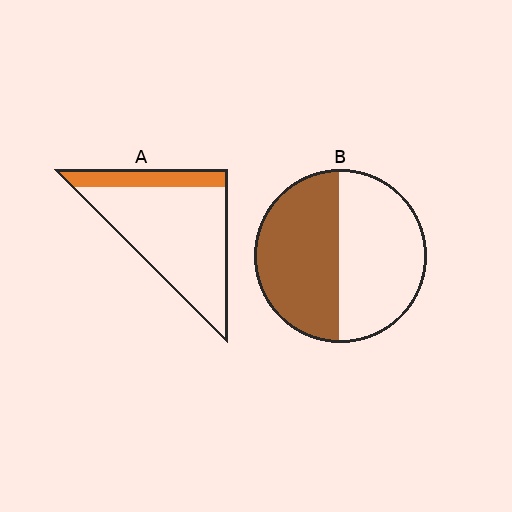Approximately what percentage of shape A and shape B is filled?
A is approximately 20% and B is approximately 50%.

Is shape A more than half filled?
No.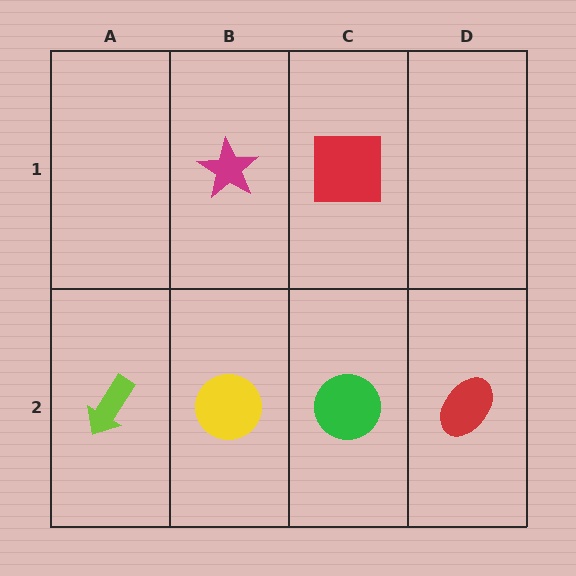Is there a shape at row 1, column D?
No, that cell is empty.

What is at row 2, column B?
A yellow circle.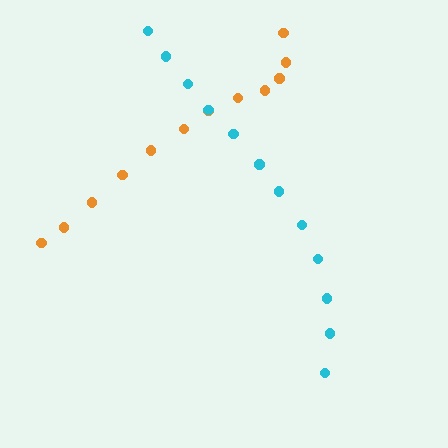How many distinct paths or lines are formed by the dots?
There are 2 distinct paths.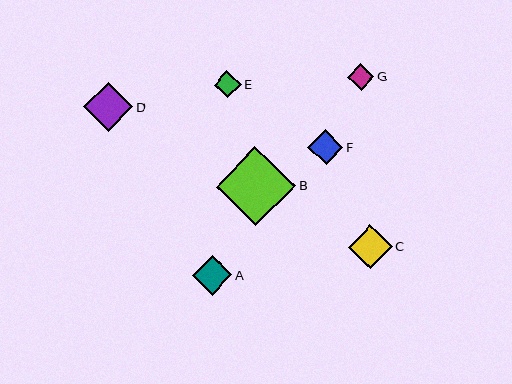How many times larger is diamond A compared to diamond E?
Diamond A is approximately 1.5 times the size of diamond E.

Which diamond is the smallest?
Diamond G is the smallest with a size of approximately 26 pixels.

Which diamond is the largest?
Diamond B is the largest with a size of approximately 79 pixels.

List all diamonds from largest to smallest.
From largest to smallest: B, D, C, A, F, E, G.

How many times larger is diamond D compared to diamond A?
Diamond D is approximately 1.3 times the size of diamond A.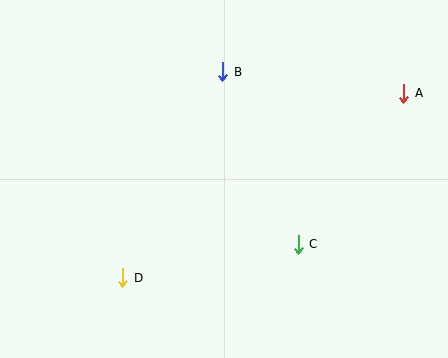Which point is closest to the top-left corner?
Point B is closest to the top-left corner.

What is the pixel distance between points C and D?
The distance between C and D is 179 pixels.